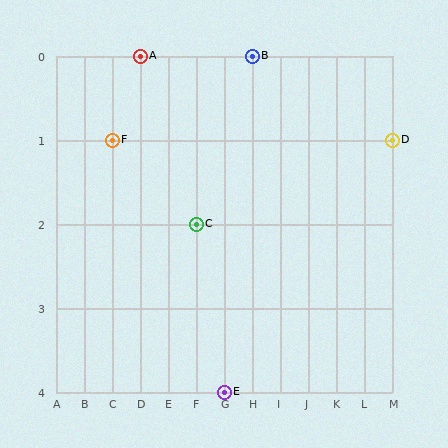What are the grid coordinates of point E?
Point E is at grid coordinates (G, 4).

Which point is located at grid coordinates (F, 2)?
Point C is at (F, 2).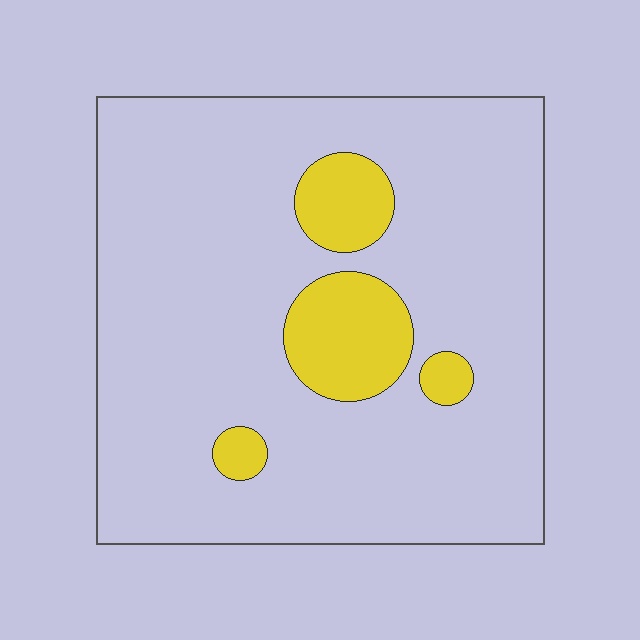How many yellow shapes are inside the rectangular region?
4.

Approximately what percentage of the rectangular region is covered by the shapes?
Approximately 15%.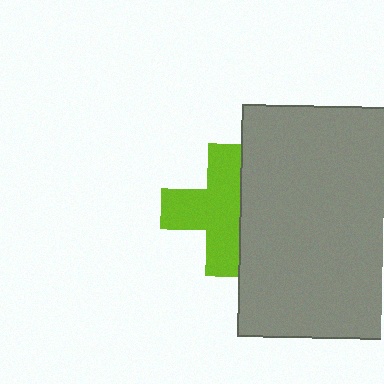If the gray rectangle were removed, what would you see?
You would see the complete lime cross.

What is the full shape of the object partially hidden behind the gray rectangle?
The partially hidden object is a lime cross.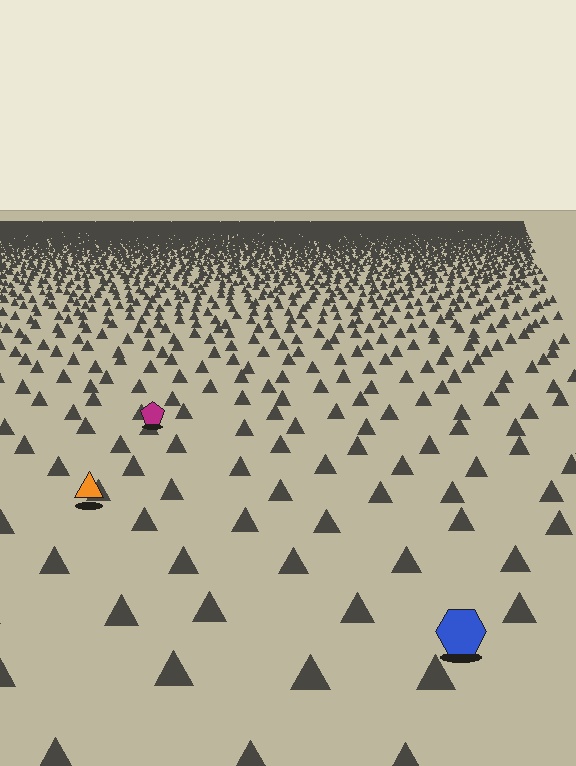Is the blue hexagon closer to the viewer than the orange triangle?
Yes. The blue hexagon is closer — you can tell from the texture gradient: the ground texture is coarser near it.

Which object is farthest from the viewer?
The magenta pentagon is farthest from the viewer. It appears smaller and the ground texture around it is denser.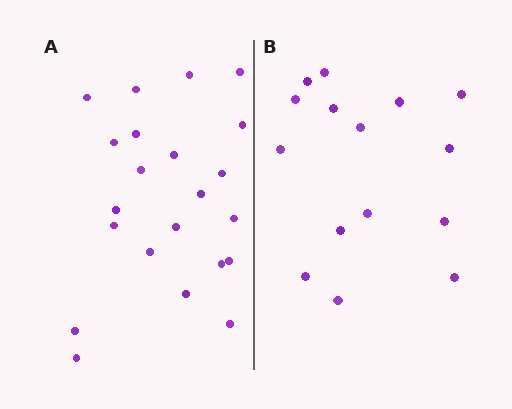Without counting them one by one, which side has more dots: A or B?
Region A (the left region) has more dots.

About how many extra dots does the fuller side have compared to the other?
Region A has roughly 8 or so more dots than region B.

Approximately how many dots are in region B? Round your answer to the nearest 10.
About 20 dots. (The exact count is 15, which rounds to 20.)